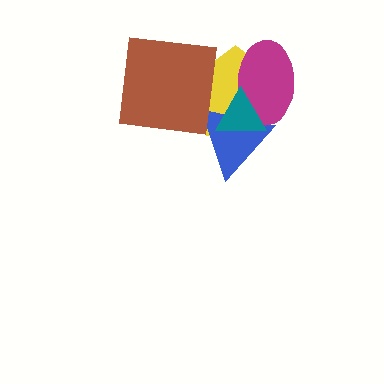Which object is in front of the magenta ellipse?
The teal triangle is in front of the magenta ellipse.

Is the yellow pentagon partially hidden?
Yes, it is partially covered by another shape.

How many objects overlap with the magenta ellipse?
3 objects overlap with the magenta ellipse.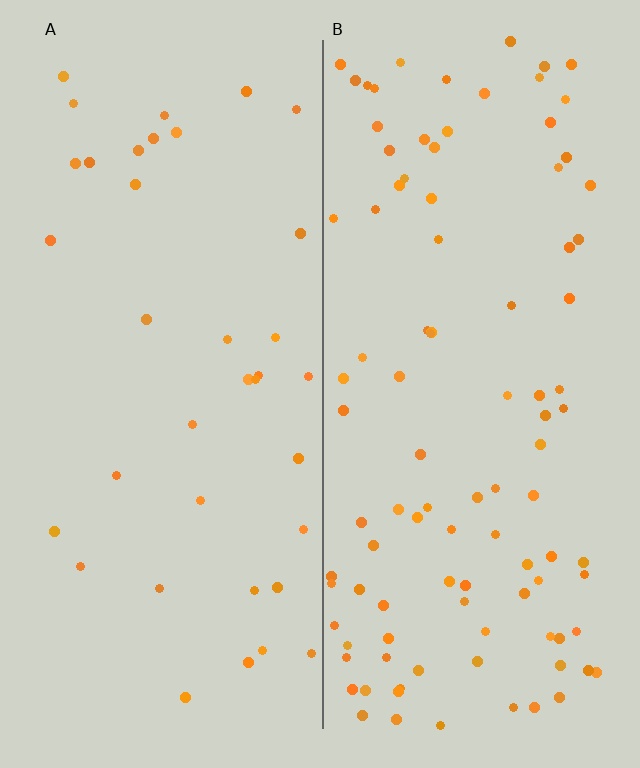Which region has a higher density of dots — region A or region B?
B (the right).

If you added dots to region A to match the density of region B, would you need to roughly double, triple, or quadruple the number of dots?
Approximately triple.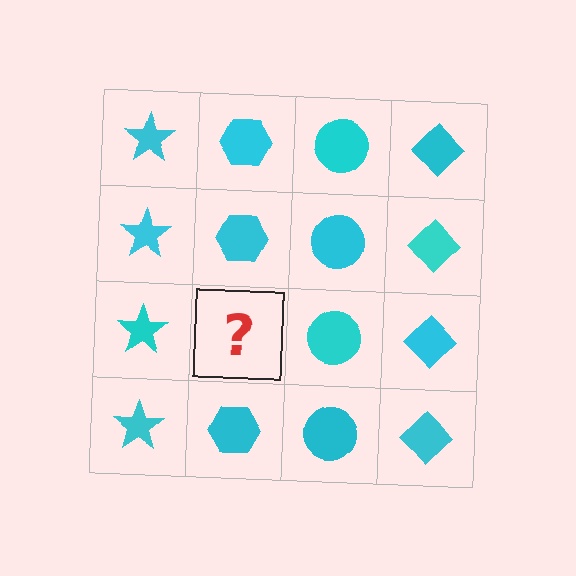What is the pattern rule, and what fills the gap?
The rule is that each column has a consistent shape. The gap should be filled with a cyan hexagon.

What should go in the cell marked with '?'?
The missing cell should contain a cyan hexagon.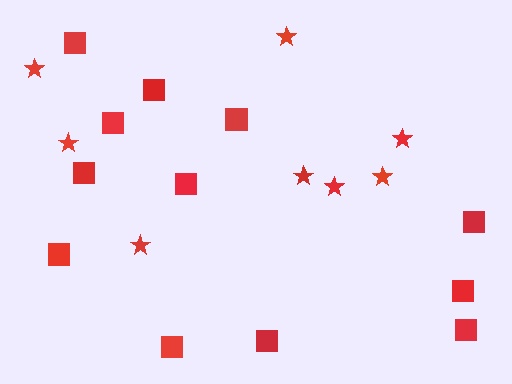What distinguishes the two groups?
There are 2 groups: one group of squares (12) and one group of stars (8).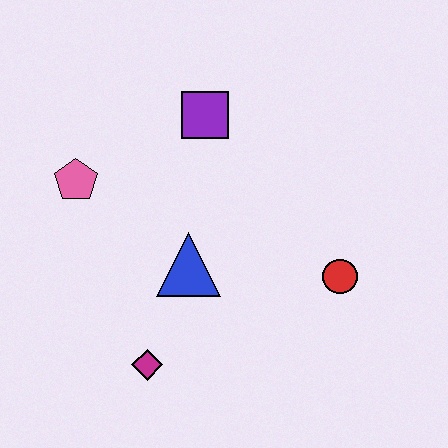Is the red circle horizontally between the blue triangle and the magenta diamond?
No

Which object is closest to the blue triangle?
The magenta diamond is closest to the blue triangle.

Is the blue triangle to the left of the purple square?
Yes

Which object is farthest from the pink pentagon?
The red circle is farthest from the pink pentagon.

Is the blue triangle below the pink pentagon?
Yes